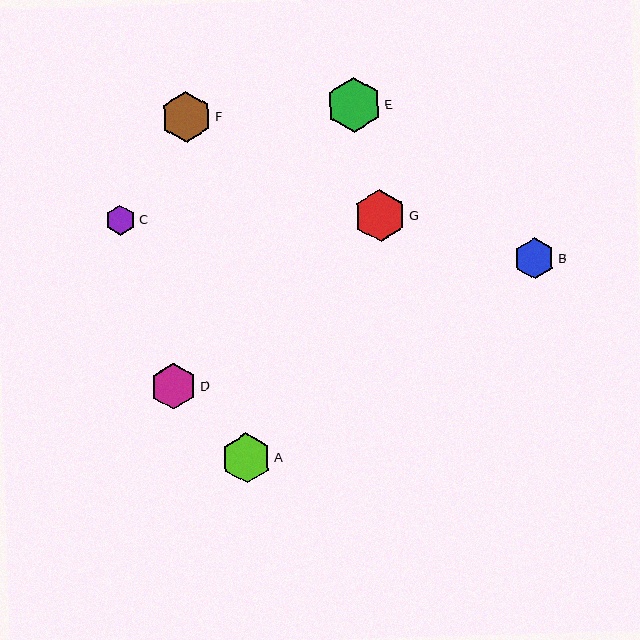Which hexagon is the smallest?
Hexagon C is the smallest with a size of approximately 30 pixels.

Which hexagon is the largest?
Hexagon E is the largest with a size of approximately 55 pixels.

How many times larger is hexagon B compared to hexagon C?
Hexagon B is approximately 1.4 times the size of hexagon C.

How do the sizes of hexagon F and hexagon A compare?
Hexagon F and hexagon A are approximately the same size.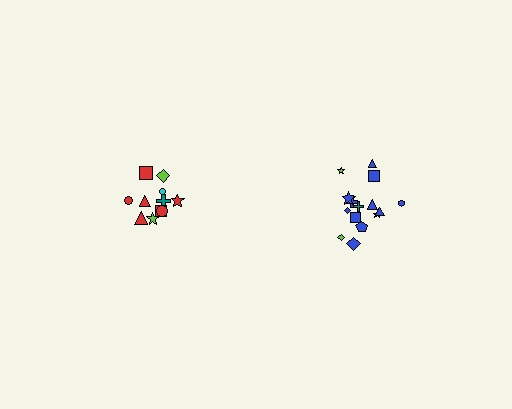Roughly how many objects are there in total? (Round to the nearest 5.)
Roughly 25 objects in total.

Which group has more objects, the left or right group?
The right group.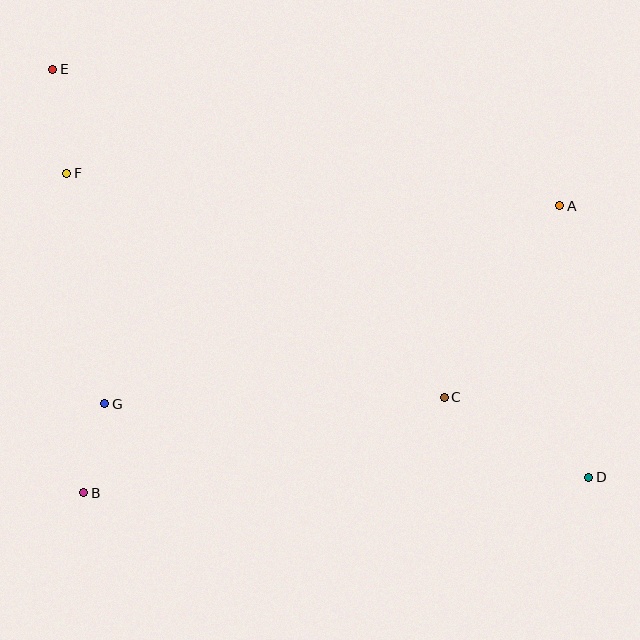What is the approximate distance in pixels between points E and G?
The distance between E and G is approximately 338 pixels.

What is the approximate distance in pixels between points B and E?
The distance between B and E is approximately 424 pixels.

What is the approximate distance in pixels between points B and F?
The distance between B and F is approximately 320 pixels.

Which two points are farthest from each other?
Points D and E are farthest from each other.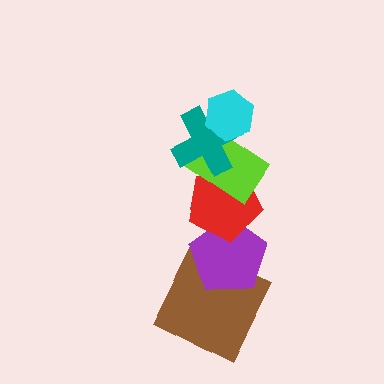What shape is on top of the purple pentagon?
The red pentagon is on top of the purple pentagon.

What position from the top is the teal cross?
The teal cross is 2nd from the top.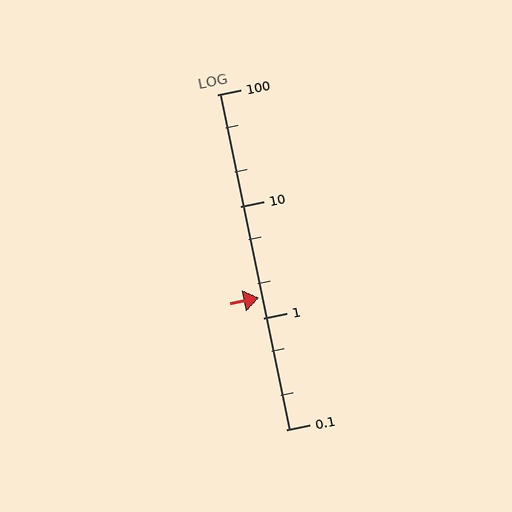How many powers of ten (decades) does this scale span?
The scale spans 3 decades, from 0.1 to 100.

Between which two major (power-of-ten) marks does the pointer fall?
The pointer is between 1 and 10.